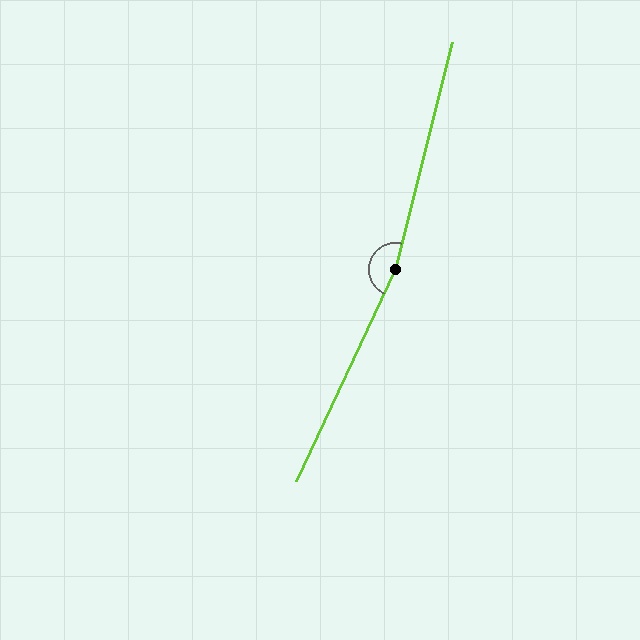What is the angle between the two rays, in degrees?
Approximately 169 degrees.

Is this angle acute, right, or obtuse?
It is obtuse.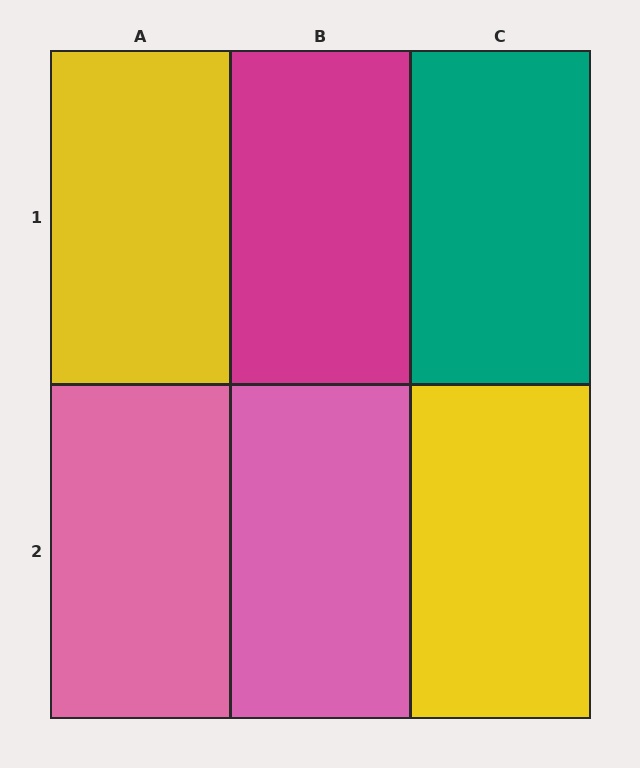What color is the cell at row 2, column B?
Pink.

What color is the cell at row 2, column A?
Pink.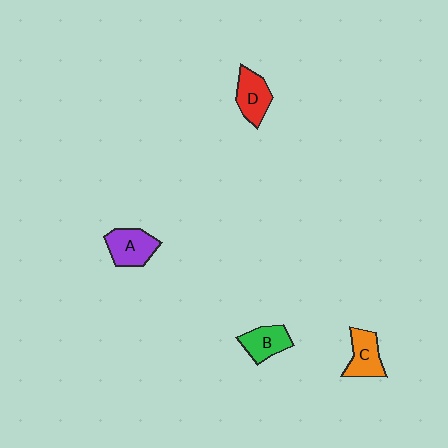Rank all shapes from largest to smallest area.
From largest to smallest: A (purple), D (red), C (orange), B (green).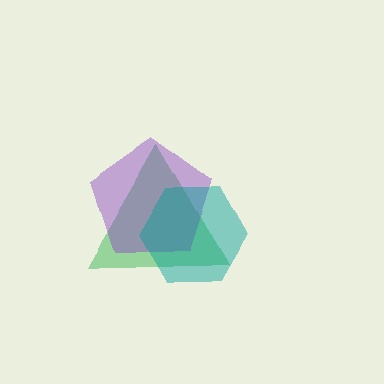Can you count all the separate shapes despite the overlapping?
Yes, there are 3 separate shapes.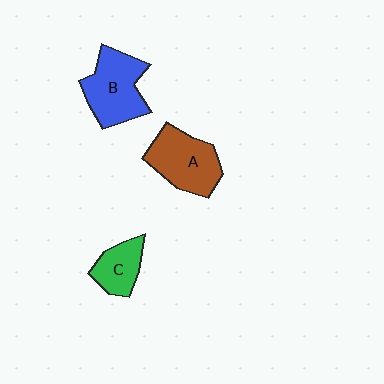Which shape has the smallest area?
Shape C (green).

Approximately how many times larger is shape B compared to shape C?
Approximately 1.7 times.